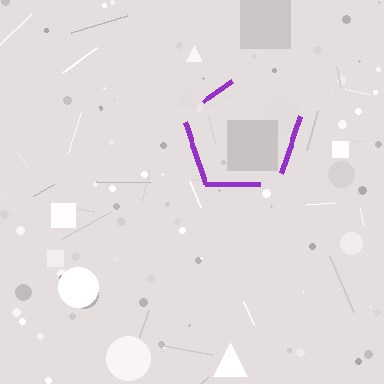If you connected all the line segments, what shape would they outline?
They would outline a pentagon.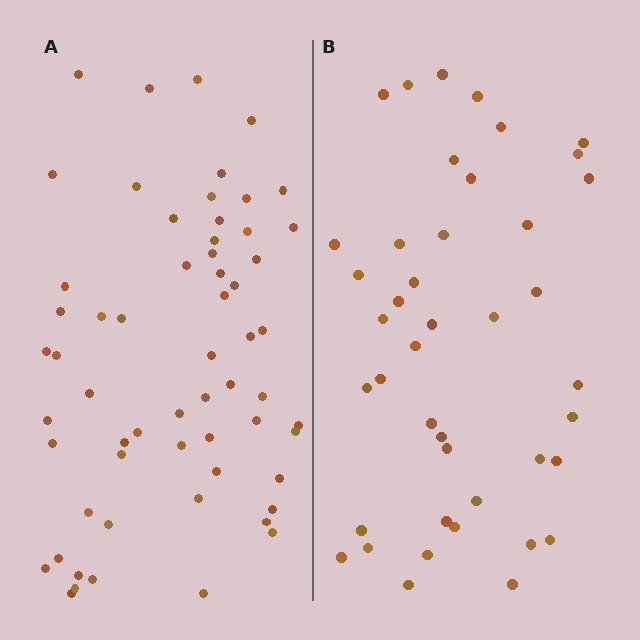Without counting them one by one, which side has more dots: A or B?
Region A (the left region) has more dots.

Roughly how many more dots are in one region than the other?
Region A has approximately 20 more dots than region B.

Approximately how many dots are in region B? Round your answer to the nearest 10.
About 40 dots. (The exact count is 42, which rounds to 40.)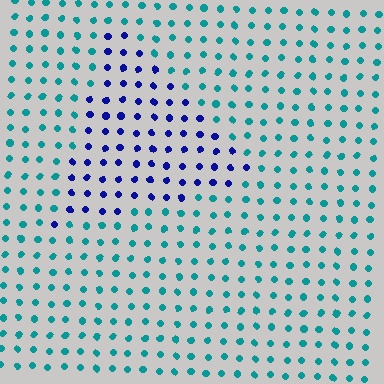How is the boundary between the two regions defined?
The boundary is defined purely by a slight shift in hue (about 58 degrees). Spacing, size, and orientation are identical on both sides.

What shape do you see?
I see a triangle.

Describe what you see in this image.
The image is filled with small teal elements in a uniform arrangement. A triangle-shaped region is visible where the elements are tinted to a slightly different hue, forming a subtle color boundary.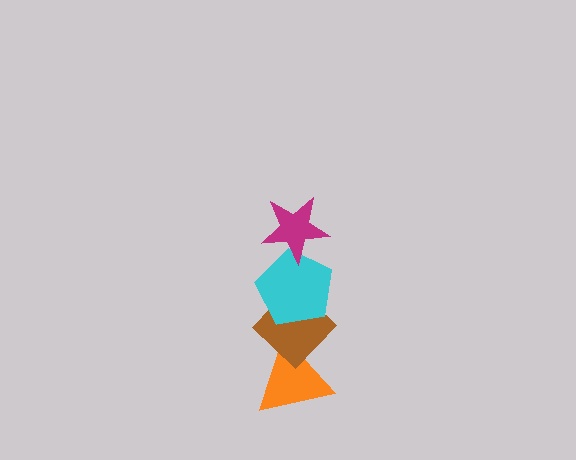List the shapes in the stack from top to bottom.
From top to bottom: the magenta star, the cyan pentagon, the brown diamond, the orange triangle.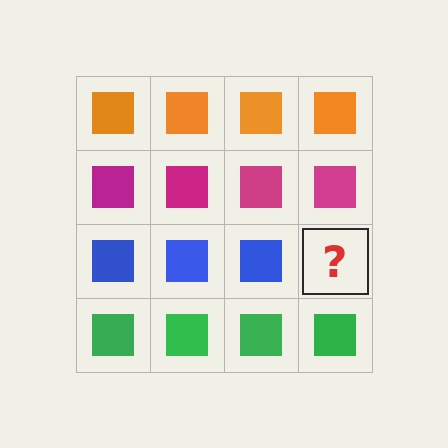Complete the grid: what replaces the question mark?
The question mark should be replaced with a blue square.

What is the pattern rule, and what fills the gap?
The rule is that each row has a consistent color. The gap should be filled with a blue square.